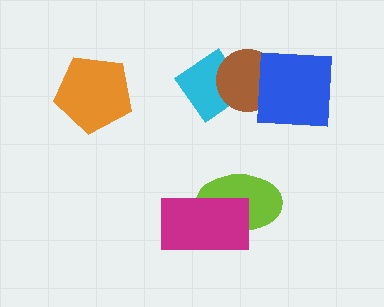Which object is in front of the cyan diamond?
The brown circle is in front of the cyan diamond.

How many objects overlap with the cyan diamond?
1 object overlaps with the cyan diamond.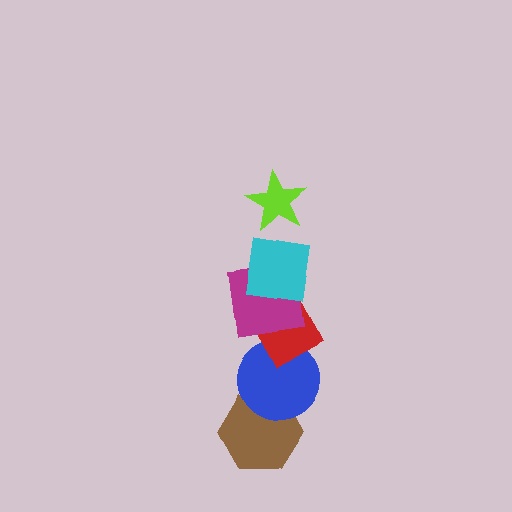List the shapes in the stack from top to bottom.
From top to bottom: the lime star, the cyan square, the magenta square, the red diamond, the blue circle, the brown hexagon.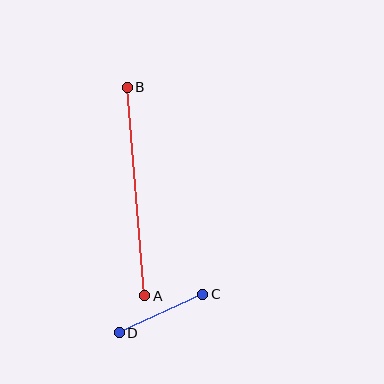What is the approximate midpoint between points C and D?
The midpoint is at approximately (161, 314) pixels.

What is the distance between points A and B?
The distance is approximately 209 pixels.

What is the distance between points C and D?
The distance is approximately 92 pixels.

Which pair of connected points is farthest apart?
Points A and B are farthest apart.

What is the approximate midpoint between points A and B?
The midpoint is at approximately (136, 191) pixels.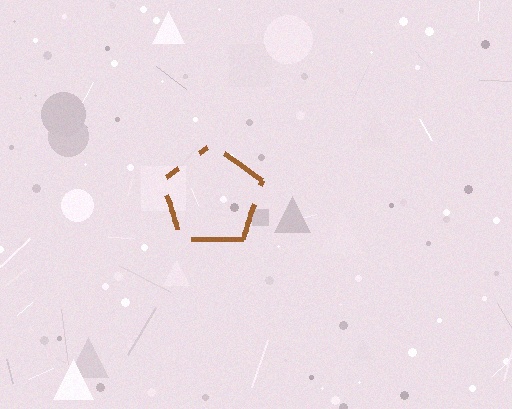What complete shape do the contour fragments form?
The contour fragments form a pentagon.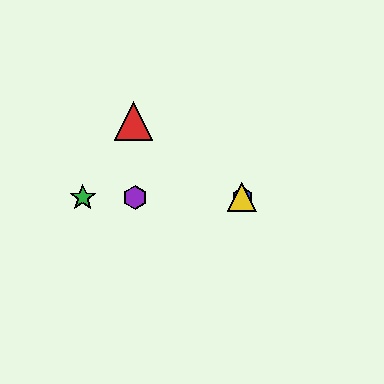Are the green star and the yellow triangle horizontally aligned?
Yes, both are at y≈197.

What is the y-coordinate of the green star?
The green star is at y≈197.